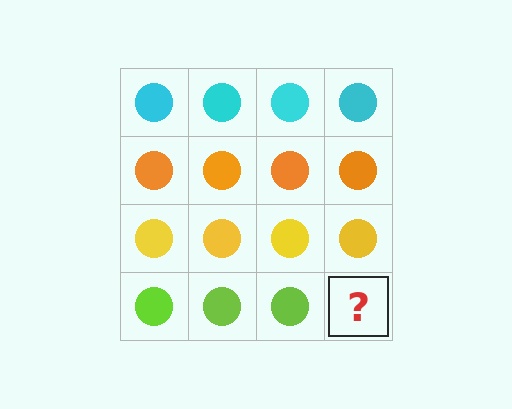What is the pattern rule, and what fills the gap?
The rule is that each row has a consistent color. The gap should be filled with a lime circle.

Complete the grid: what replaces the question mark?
The question mark should be replaced with a lime circle.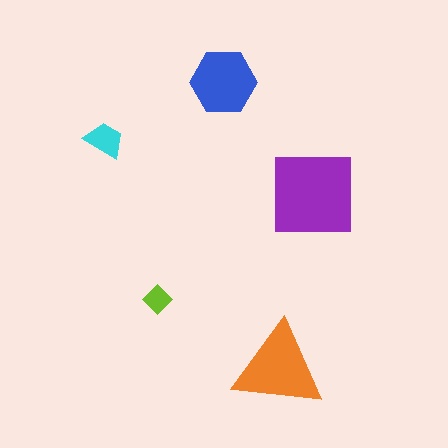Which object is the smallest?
The lime diamond.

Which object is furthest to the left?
The cyan trapezoid is leftmost.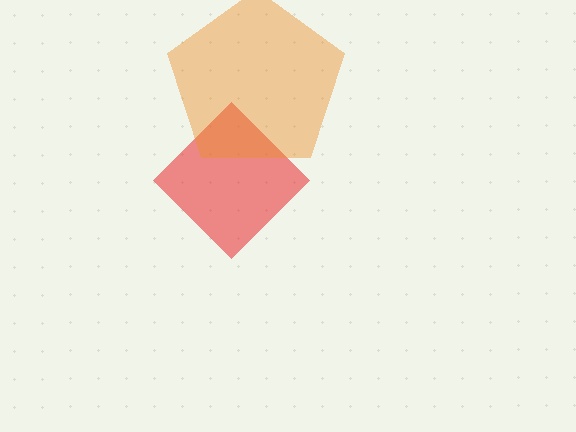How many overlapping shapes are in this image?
There are 2 overlapping shapes in the image.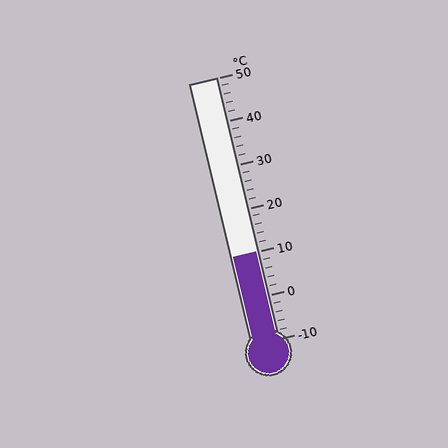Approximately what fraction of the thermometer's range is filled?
The thermometer is filled to approximately 35% of its range.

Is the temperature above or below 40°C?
The temperature is below 40°C.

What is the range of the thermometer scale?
The thermometer scale ranges from -10°C to 50°C.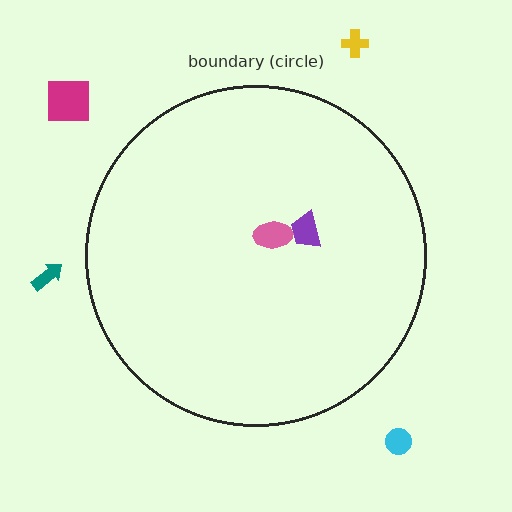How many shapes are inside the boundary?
2 inside, 4 outside.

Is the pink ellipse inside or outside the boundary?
Inside.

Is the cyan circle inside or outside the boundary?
Outside.